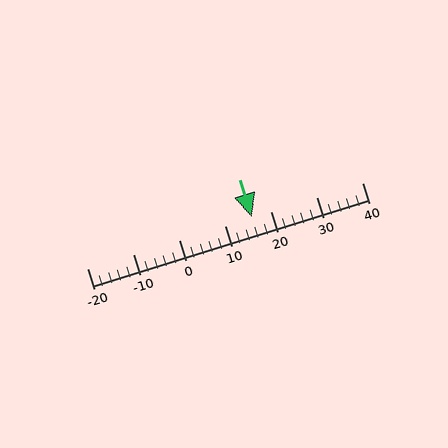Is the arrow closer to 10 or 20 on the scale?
The arrow is closer to 20.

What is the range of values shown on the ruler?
The ruler shows values from -20 to 40.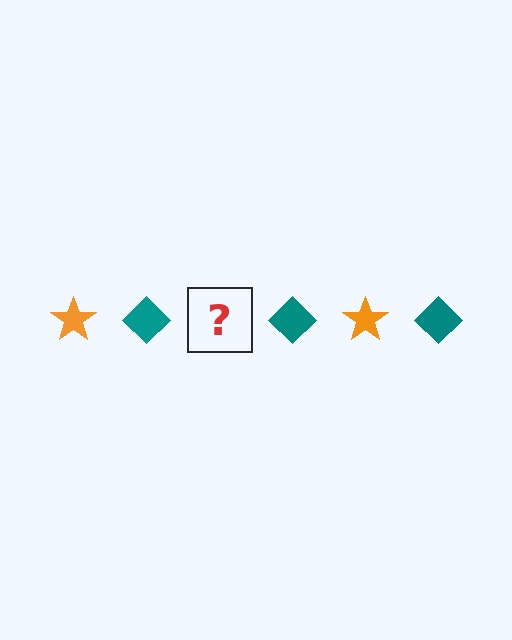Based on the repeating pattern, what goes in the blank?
The blank should be an orange star.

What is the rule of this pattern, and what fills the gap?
The rule is that the pattern alternates between orange star and teal diamond. The gap should be filled with an orange star.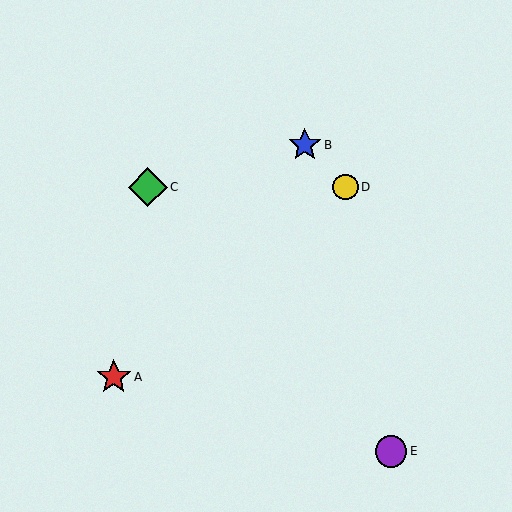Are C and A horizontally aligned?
No, C is at y≈187 and A is at y≈377.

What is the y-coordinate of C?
Object C is at y≈187.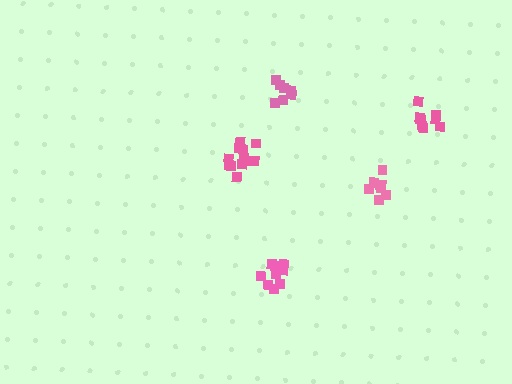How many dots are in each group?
Group 1: 9 dots, Group 2: 8 dots, Group 3: 12 dots, Group 4: 8 dots, Group 5: 7 dots (44 total).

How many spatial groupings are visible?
There are 5 spatial groupings.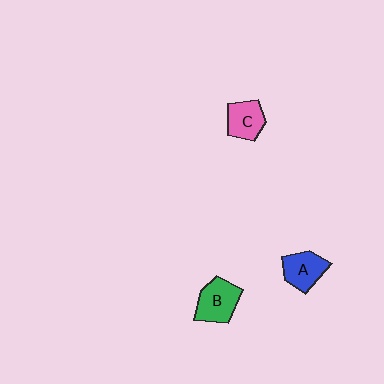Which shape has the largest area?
Shape B (green).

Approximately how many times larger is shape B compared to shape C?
Approximately 1.2 times.